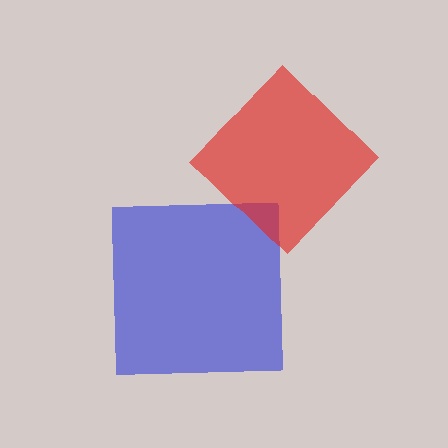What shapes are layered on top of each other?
The layered shapes are: a blue square, a red diamond.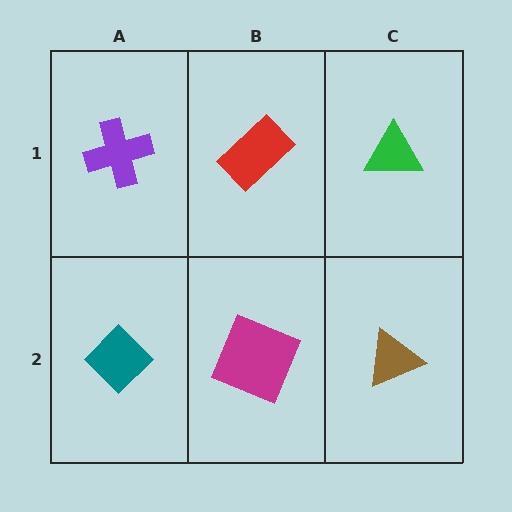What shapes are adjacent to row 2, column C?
A green triangle (row 1, column C), a magenta square (row 2, column B).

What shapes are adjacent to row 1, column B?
A magenta square (row 2, column B), a purple cross (row 1, column A), a green triangle (row 1, column C).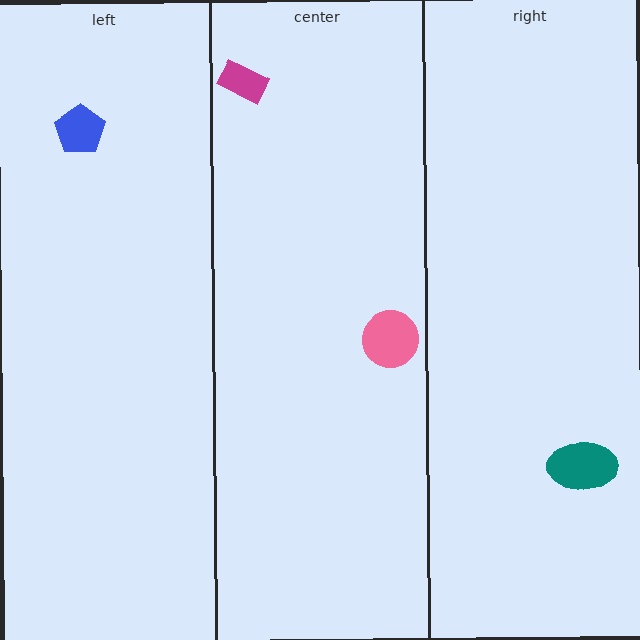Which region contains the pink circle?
The center region.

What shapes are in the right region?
The teal ellipse.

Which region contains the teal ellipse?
The right region.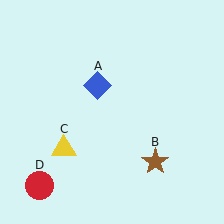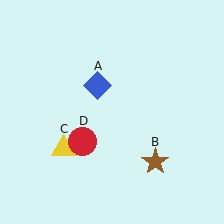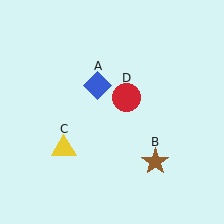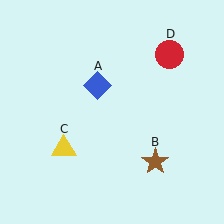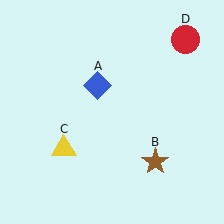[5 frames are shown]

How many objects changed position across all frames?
1 object changed position: red circle (object D).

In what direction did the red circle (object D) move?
The red circle (object D) moved up and to the right.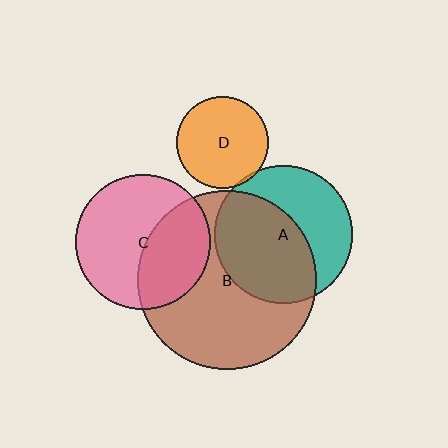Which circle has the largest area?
Circle B (brown).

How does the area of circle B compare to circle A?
Approximately 1.7 times.